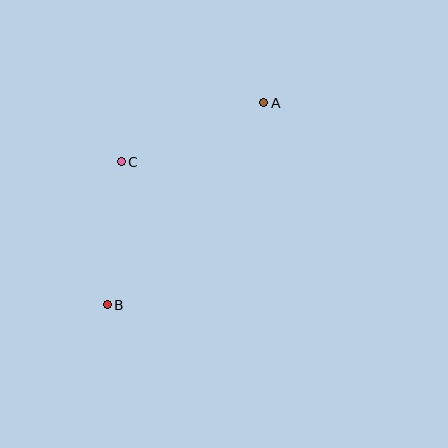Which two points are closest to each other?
Points B and C are closest to each other.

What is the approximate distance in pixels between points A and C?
The distance between A and C is approximately 154 pixels.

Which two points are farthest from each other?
Points A and B are farthest from each other.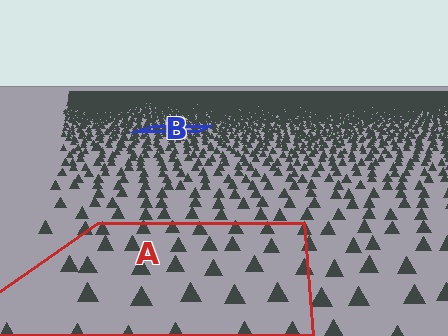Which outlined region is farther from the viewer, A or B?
Region B is farther from the viewer — the texture elements inside it appear smaller and more densely packed.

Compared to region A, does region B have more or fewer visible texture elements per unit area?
Region B has more texture elements per unit area — they are packed more densely because it is farther away.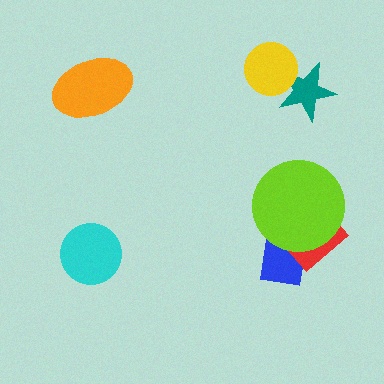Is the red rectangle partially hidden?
Yes, it is partially covered by another shape.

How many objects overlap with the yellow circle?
1 object overlaps with the yellow circle.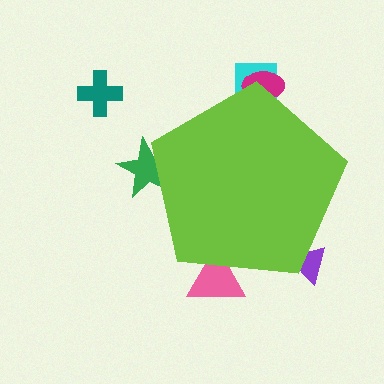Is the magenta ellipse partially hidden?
Yes, the magenta ellipse is partially hidden behind the lime pentagon.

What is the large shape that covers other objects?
A lime pentagon.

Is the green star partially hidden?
Yes, the green star is partially hidden behind the lime pentagon.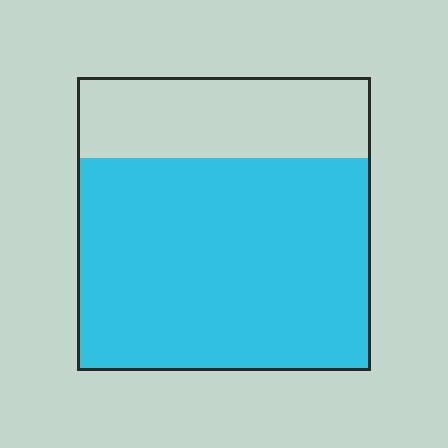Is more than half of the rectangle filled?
Yes.